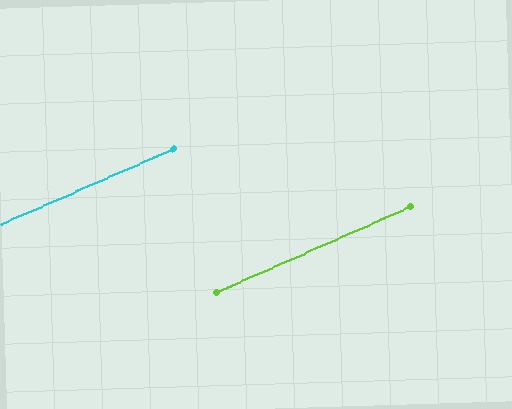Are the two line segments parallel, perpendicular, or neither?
Parallel — their directions differ by only 0.1°.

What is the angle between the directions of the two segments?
Approximately 0 degrees.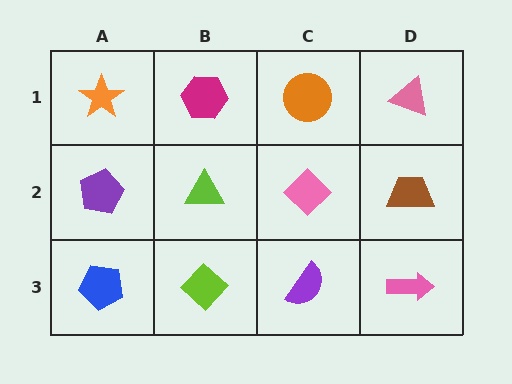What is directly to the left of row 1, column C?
A magenta hexagon.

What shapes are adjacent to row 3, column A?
A purple pentagon (row 2, column A), a lime diamond (row 3, column B).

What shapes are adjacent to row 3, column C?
A pink diamond (row 2, column C), a lime diamond (row 3, column B), a pink arrow (row 3, column D).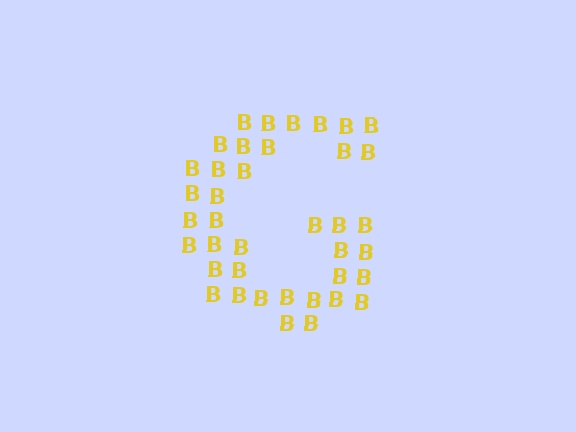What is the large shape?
The large shape is the letter G.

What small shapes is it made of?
It is made of small letter B's.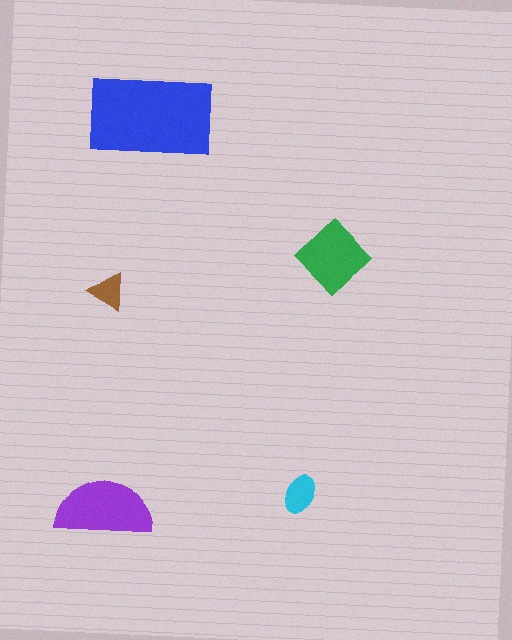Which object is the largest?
The blue rectangle.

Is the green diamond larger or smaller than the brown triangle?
Larger.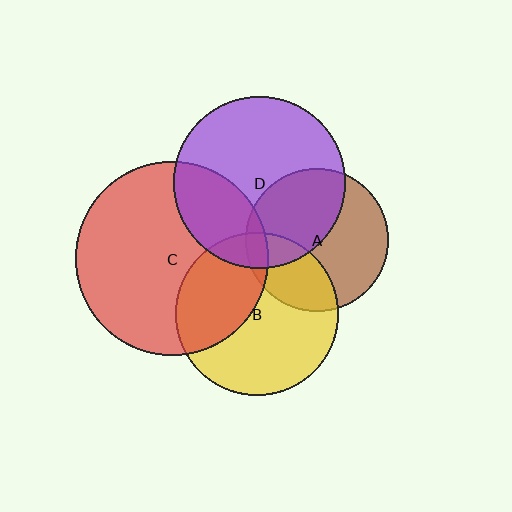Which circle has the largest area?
Circle C (red).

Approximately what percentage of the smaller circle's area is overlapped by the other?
Approximately 45%.